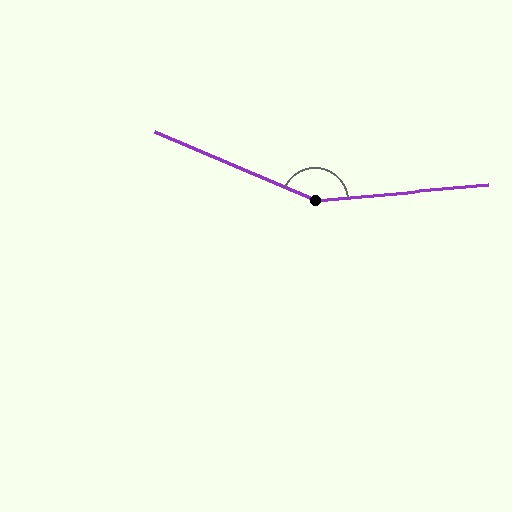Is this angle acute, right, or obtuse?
It is obtuse.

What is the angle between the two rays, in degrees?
Approximately 152 degrees.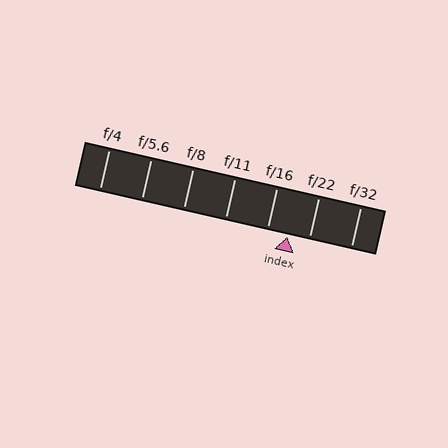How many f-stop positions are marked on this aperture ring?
There are 7 f-stop positions marked.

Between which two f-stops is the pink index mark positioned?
The index mark is between f/16 and f/22.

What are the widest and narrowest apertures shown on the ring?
The widest aperture shown is f/4 and the narrowest is f/32.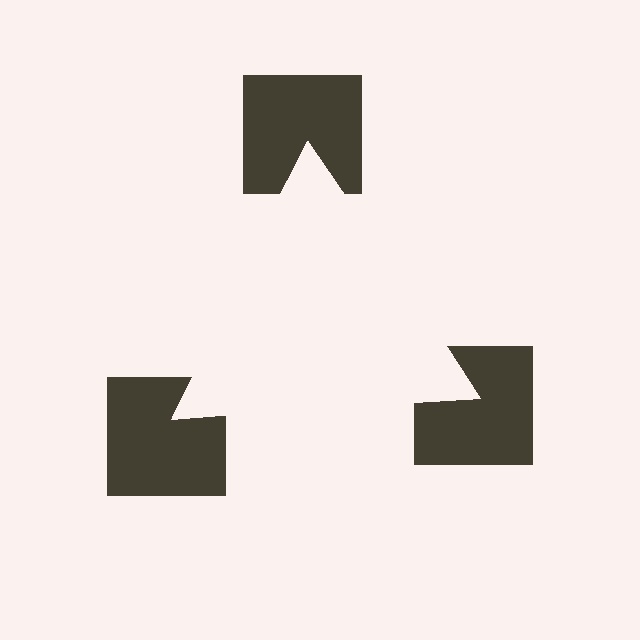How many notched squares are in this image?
There are 3 — one at each vertex of the illusory triangle.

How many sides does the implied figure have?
3 sides.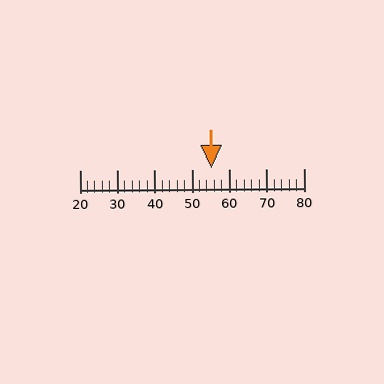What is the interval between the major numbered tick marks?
The major tick marks are spaced 10 units apart.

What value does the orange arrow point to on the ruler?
The orange arrow points to approximately 55.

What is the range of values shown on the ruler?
The ruler shows values from 20 to 80.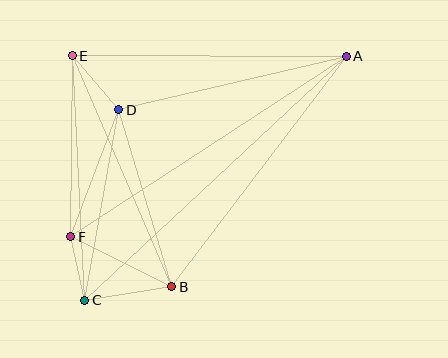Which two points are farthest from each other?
Points A and C are farthest from each other.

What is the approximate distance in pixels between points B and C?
The distance between B and C is approximately 88 pixels.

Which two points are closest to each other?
Points C and F are closest to each other.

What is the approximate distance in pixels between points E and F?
The distance between E and F is approximately 181 pixels.